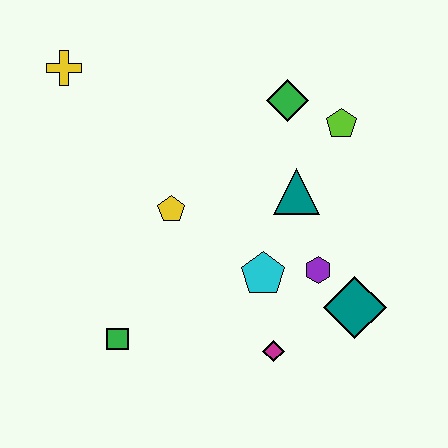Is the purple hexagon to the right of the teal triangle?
Yes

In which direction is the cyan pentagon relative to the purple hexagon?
The cyan pentagon is to the left of the purple hexagon.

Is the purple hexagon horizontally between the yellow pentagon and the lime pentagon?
Yes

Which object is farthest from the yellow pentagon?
The teal diamond is farthest from the yellow pentagon.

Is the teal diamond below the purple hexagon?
Yes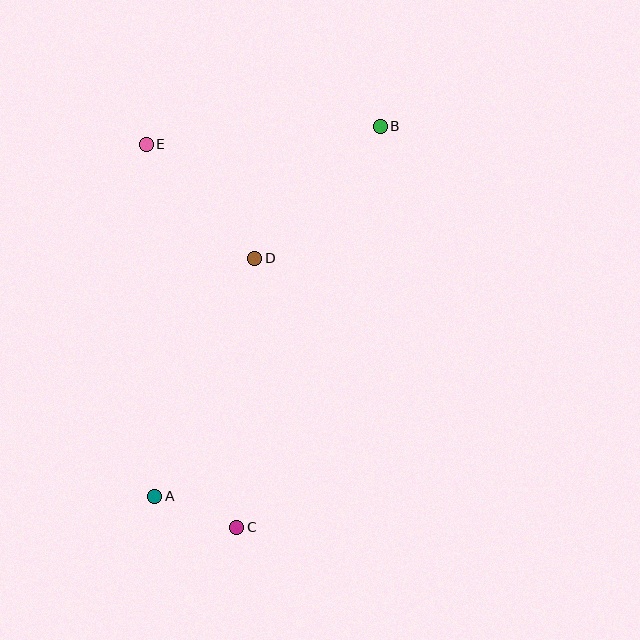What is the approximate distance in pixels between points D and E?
The distance between D and E is approximately 157 pixels.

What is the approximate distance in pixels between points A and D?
The distance between A and D is approximately 258 pixels.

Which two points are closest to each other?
Points A and C are closest to each other.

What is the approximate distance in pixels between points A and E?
The distance between A and E is approximately 352 pixels.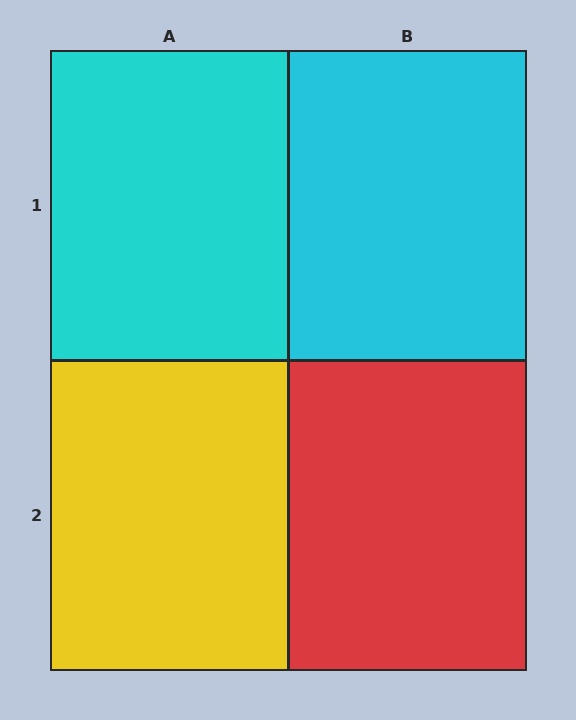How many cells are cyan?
2 cells are cyan.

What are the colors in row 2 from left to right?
Yellow, red.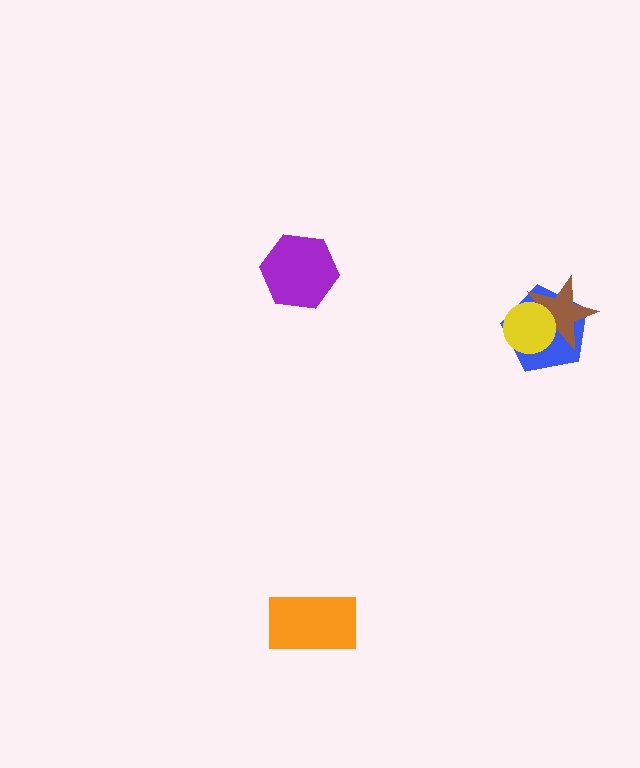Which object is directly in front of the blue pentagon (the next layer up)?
The brown star is directly in front of the blue pentagon.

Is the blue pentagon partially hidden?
Yes, it is partially covered by another shape.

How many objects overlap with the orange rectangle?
0 objects overlap with the orange rectangle.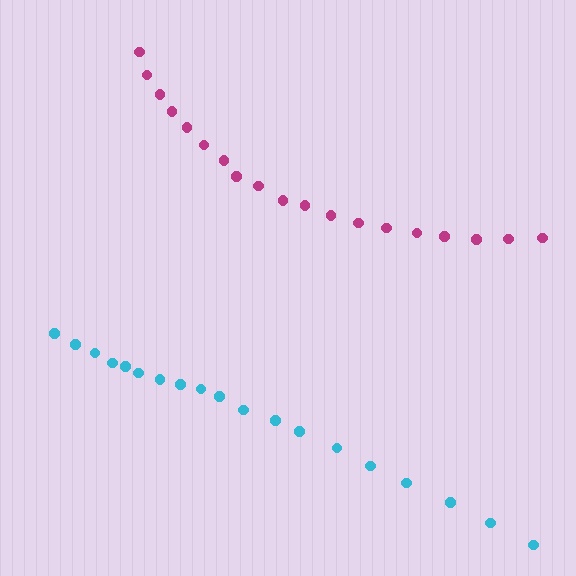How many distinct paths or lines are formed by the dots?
There are 2 distinct paths.